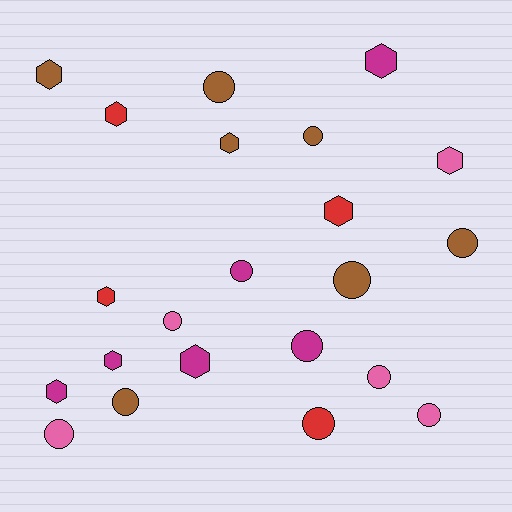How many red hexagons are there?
There are 3 red hexagons.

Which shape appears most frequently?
Circle, with 12 objects.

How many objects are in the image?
There are 22 objects.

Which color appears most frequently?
Brown, with 7 objects.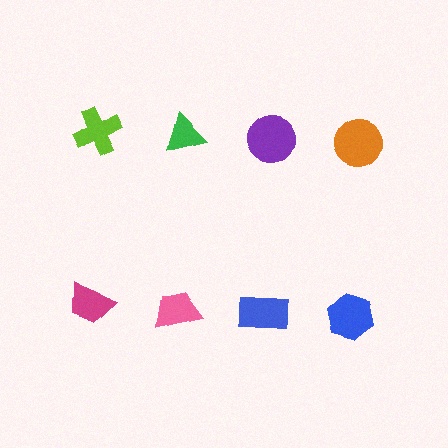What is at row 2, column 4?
A blue hexagon.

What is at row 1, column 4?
An orange circle.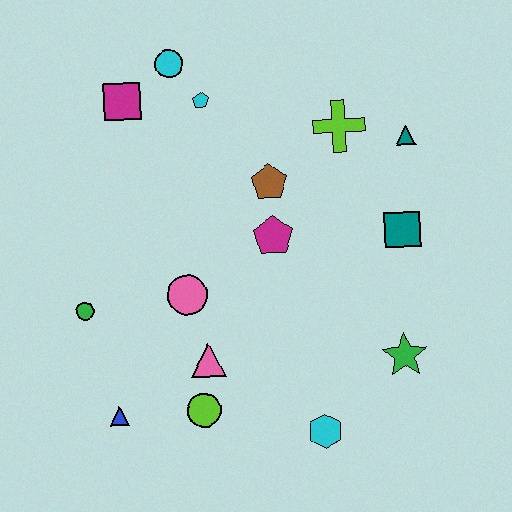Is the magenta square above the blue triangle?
Yes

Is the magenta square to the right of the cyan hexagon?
No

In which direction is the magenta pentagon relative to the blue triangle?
The magenta pentagon is above the blue triangle.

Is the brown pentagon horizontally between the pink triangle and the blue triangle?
No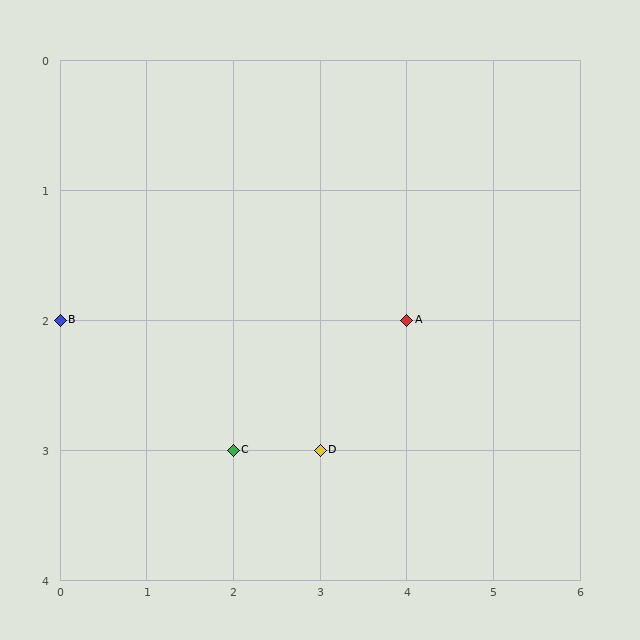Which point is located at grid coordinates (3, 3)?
Point D is at (3, 3).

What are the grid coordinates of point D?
Point D is at grid coordinates (3, 3).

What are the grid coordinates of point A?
Point A is at grid coordinates (4, 2).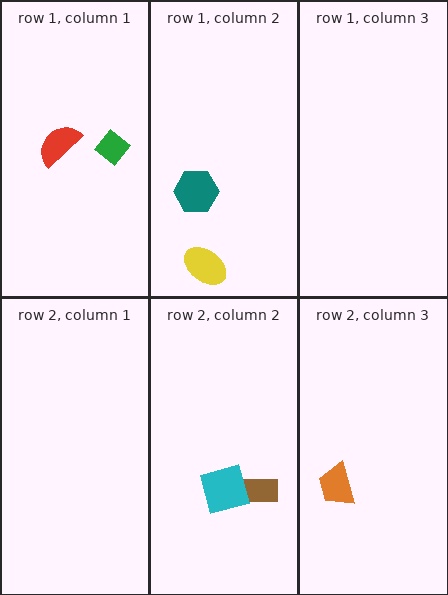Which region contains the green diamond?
The row 1, column 1 region.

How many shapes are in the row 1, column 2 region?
2.